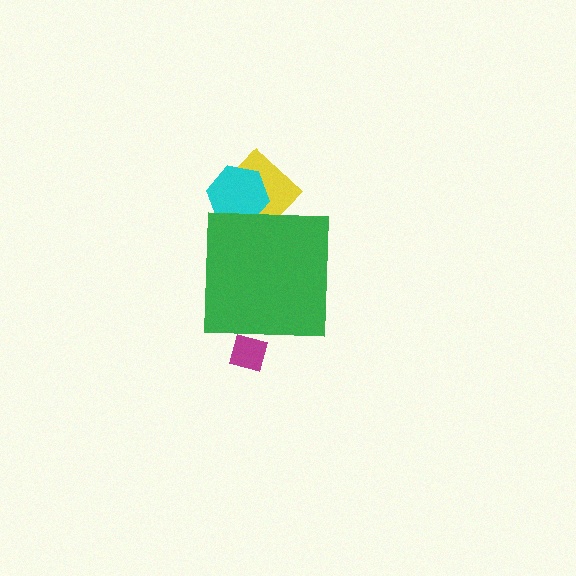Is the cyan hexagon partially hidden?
Yes, the cyan hexagon is partially hidden behind the green square.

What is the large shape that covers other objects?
A green square.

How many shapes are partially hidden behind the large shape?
3 shapes are partially hidden.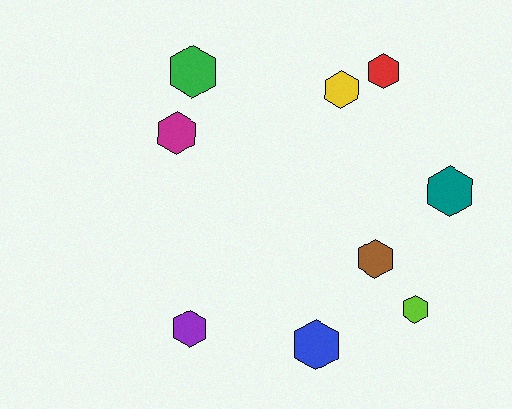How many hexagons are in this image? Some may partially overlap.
There are 9 hexagons.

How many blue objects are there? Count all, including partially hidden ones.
There is 1 blue object.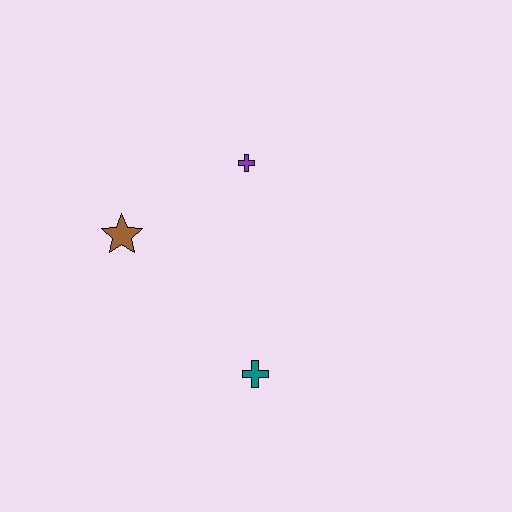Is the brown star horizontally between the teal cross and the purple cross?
No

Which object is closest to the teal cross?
The brown star is closest to the teal cross.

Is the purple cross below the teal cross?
No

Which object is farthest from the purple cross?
The teal cross is farthest from the purple cross.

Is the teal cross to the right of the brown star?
Yes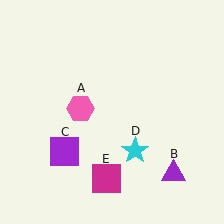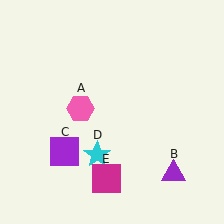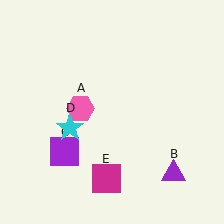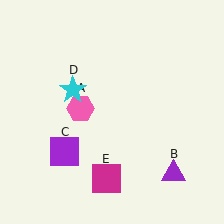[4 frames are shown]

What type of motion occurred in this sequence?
The cyan star (object D) rotated clockwise around the center of the scene.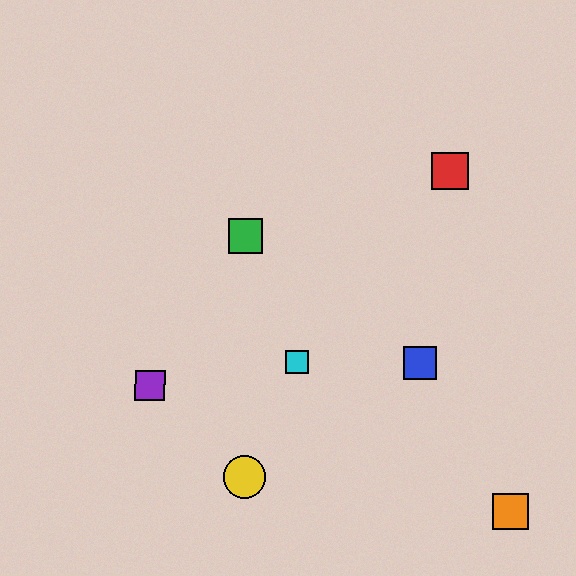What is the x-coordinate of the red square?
The red square is at x≈449.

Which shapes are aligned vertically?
The green square, the yellow circle are aligned vertically.